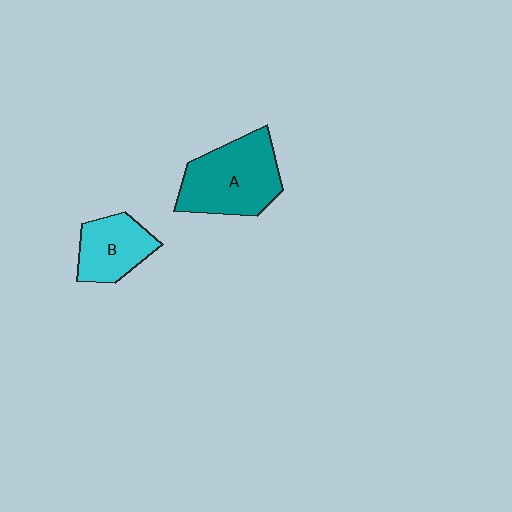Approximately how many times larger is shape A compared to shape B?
Approximately 1.6 times.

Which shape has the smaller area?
Shape B (cyan).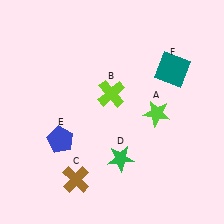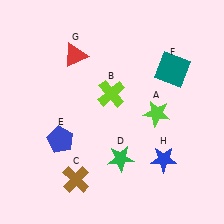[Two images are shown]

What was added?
A red triangle (G), a blue star (H) were added in Image 2.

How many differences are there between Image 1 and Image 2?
There are 2 differences between the two images.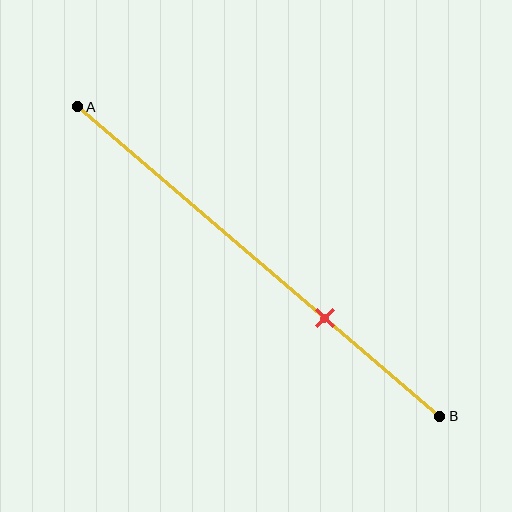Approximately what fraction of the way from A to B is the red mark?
The red mark is approximately 70% of the way from A to B.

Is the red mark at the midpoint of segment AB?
No, the mark is at about 70% from A, not at the 50% midpoint.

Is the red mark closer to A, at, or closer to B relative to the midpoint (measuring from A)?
The red mark is closer to point B than the midpoint of segment AB.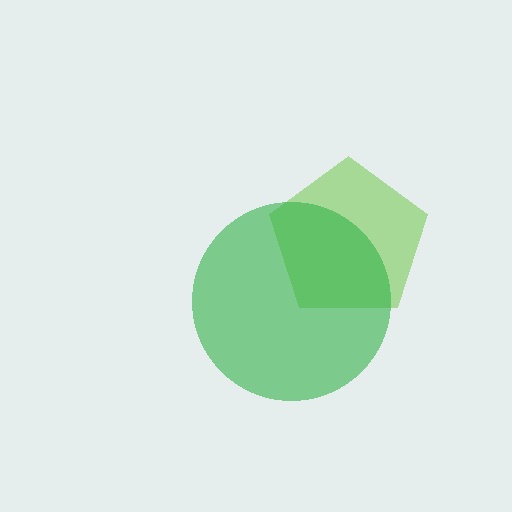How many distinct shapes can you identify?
There are 2 distinct shapes: a lime pentagon, a green circle.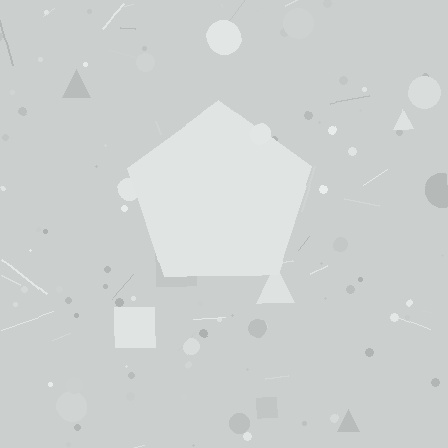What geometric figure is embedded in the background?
A pentagon is embedded in the background.